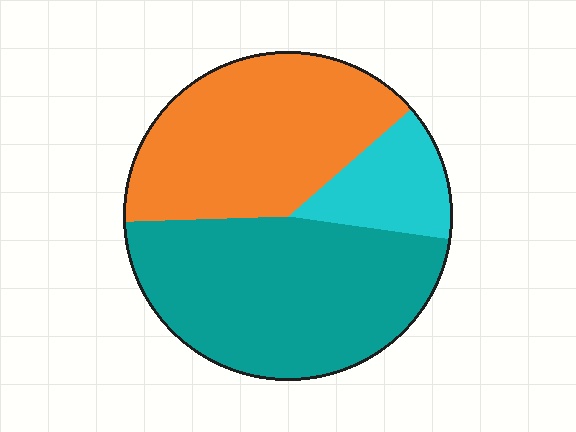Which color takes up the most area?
Teal, at roughly 45%.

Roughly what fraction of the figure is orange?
Orange takes up about two fifths (2/5) of the figure.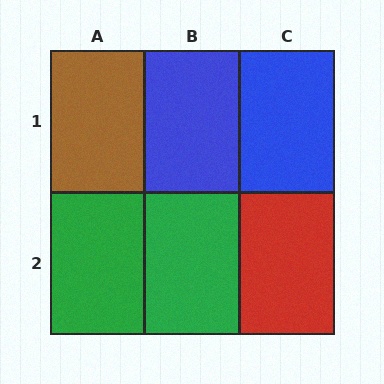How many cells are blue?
2 cells are blue.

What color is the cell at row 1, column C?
Blue.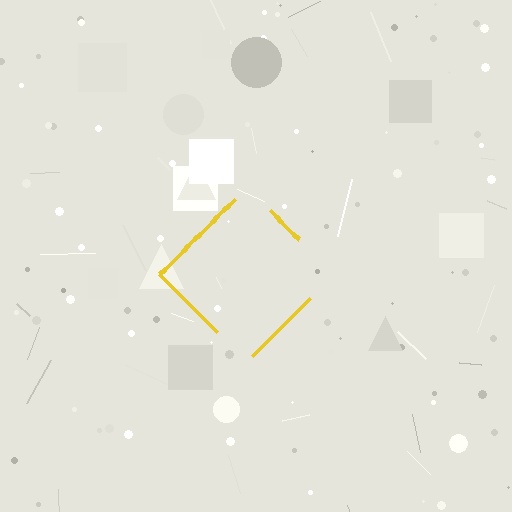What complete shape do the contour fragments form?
The contour fragments form a diamond.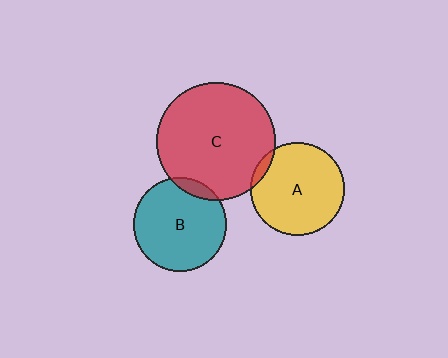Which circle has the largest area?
Circle C (red).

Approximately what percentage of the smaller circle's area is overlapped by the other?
Approximately 5%.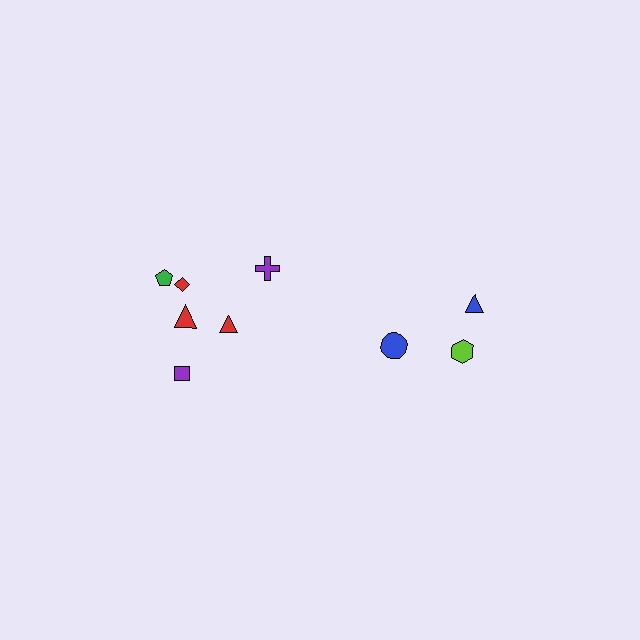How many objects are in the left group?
There are 6 objects.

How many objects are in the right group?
There are 3 objects.